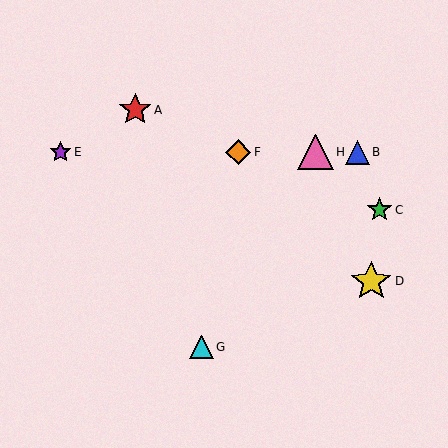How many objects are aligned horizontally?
4 objects (B, E, F, H) are aligned horizontally.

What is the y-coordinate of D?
Object D is at y≈281.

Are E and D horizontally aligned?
No, E is at y≈152 and D is at y≈281.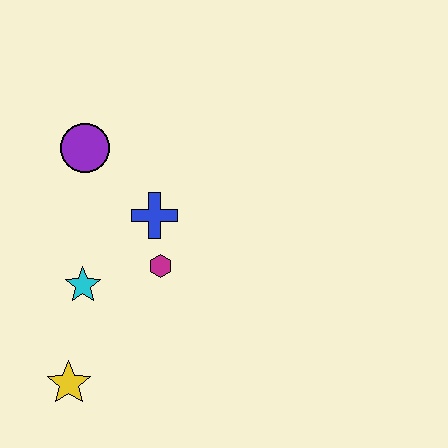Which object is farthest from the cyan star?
The purple circle is farthest from the cyan star.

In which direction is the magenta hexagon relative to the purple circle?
The magenta hexagon is below the purple circle.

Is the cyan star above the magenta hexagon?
No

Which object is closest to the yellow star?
The cyan star is closest to the yellow star.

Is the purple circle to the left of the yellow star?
No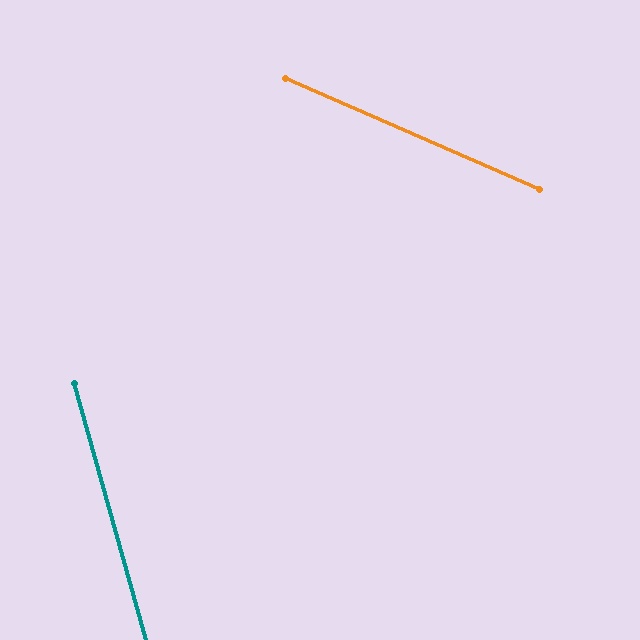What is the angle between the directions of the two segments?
Approximately 51 degrees.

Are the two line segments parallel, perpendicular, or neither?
Neither parallel nor perpendicular — they differ by about 51°.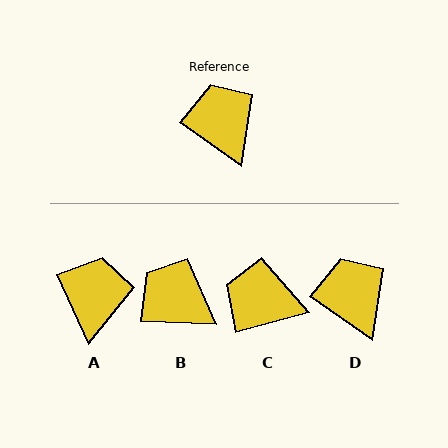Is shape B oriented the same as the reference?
No, it is off by about 33 degrees.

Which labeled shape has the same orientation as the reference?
D.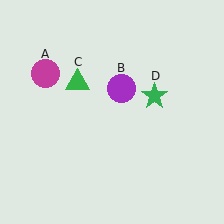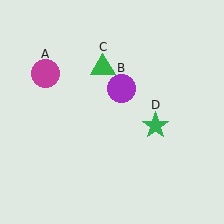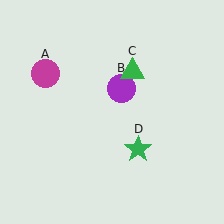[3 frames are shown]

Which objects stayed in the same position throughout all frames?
Magenta circle (object A) and purple circle (object B) remained stationary.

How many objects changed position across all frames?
2 objects changed position: green triangle (object C), green star (object D).